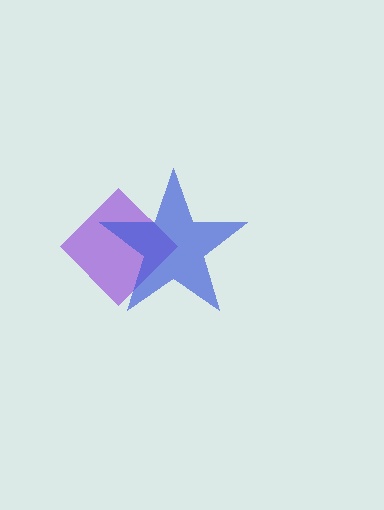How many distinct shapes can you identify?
There are 2 distinct shapes: a purple diamond, a blue star.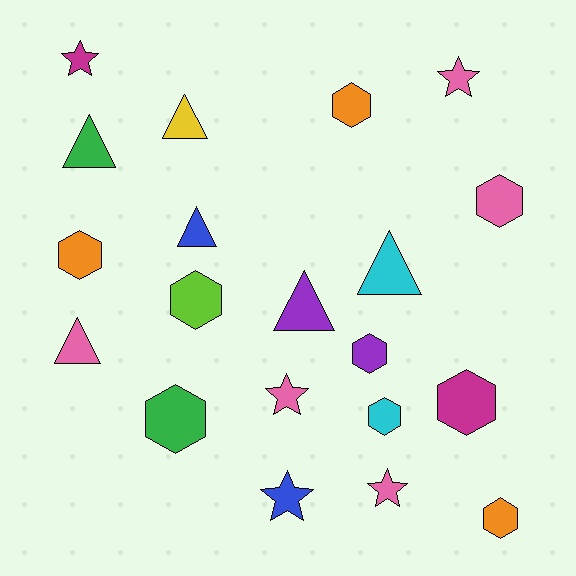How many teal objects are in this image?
There are no teal objects.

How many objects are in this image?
There are 20 objects.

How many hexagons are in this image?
There are 9 hexagons.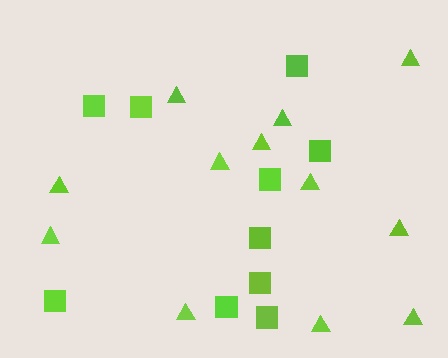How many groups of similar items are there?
There are 2 groups: one group of squares (10) and one group of triangles (12).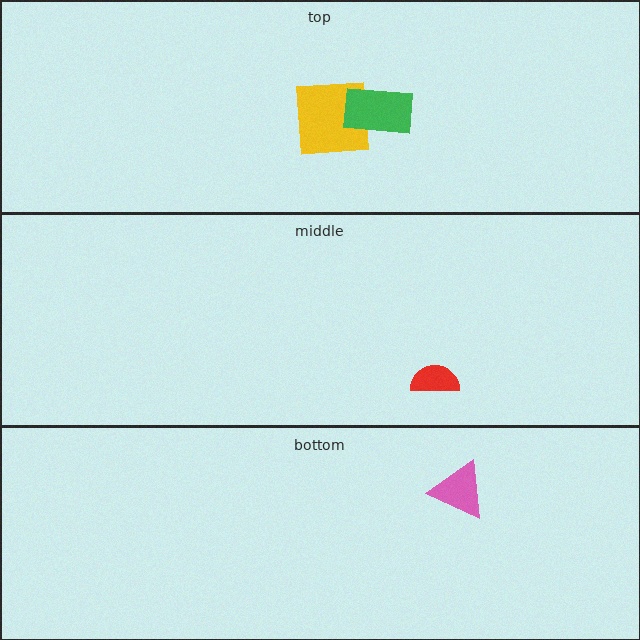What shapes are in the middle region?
The red semicircle.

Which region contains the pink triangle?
The bottom region.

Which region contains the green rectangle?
The top region.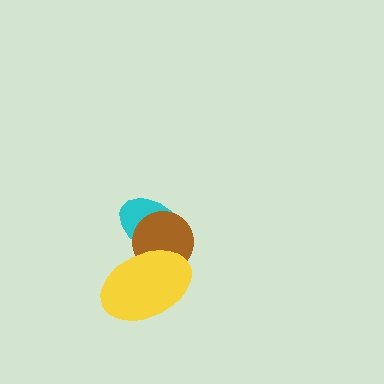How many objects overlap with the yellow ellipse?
2 objects overlap with the yellow ellipse.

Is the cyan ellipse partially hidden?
Yes, it is partially covered by another shape.